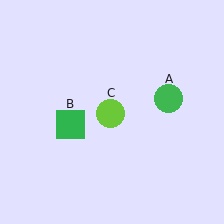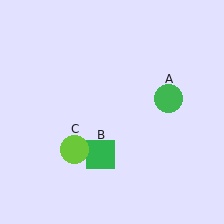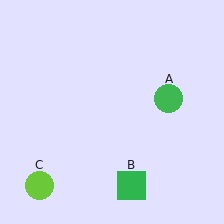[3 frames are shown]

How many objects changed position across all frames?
2 objects changed position: green square (object B), lime circle (object C).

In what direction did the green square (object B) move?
The green square (object B) moved down and to the right.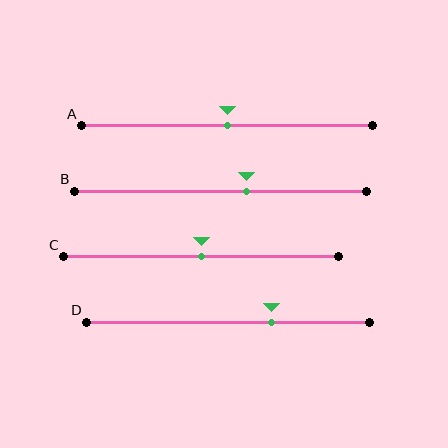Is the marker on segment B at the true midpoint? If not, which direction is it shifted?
No, the marker on segment B is shifted to the right by about 9% of the segment length.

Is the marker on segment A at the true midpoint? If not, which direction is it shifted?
Yes, the marker on segment A is at the true midpoint.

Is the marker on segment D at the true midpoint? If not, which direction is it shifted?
No, the marker on segment D is shifted to the right by about 15% of the segment length.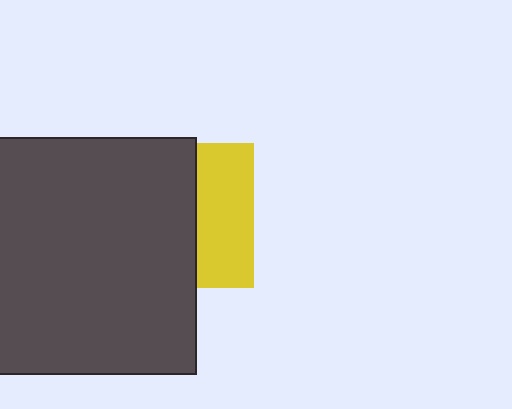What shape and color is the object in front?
The object in front is a dark gray square.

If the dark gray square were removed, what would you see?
You would see the complete yellow square.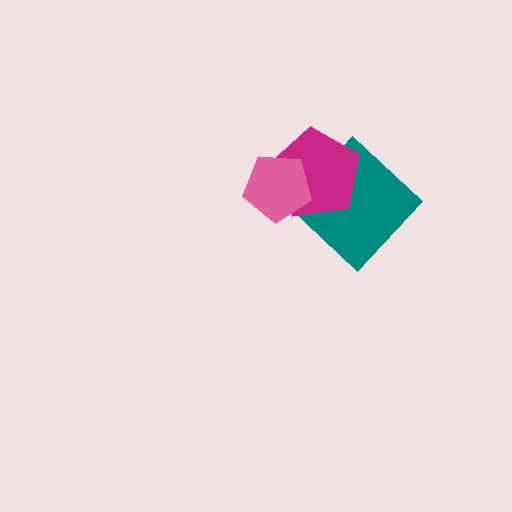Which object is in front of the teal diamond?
The magenta pentagon is in front of the teal diamond.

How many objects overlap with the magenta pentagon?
2 objects overlap with the magenta pentagon.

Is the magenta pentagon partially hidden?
Yes, it is partially covered by another shape.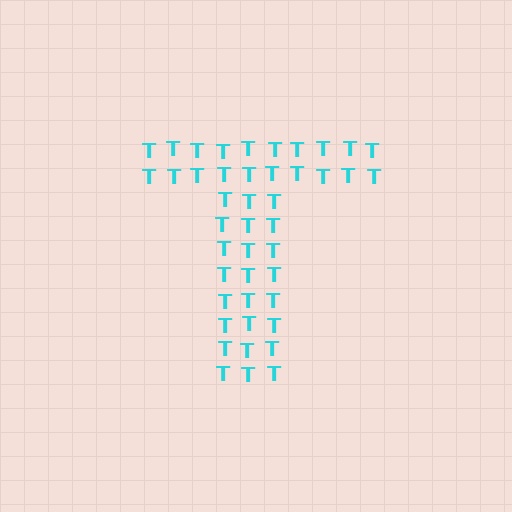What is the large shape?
The large shape is the letter T.